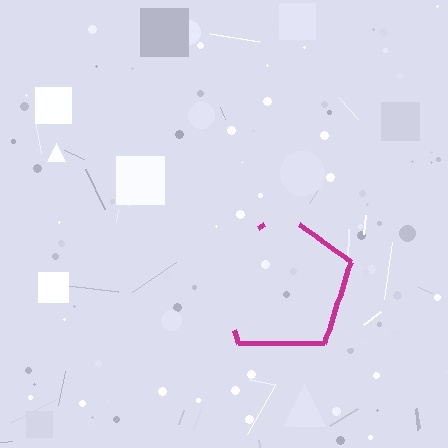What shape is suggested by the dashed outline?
The dashed outline suggests a pentagon.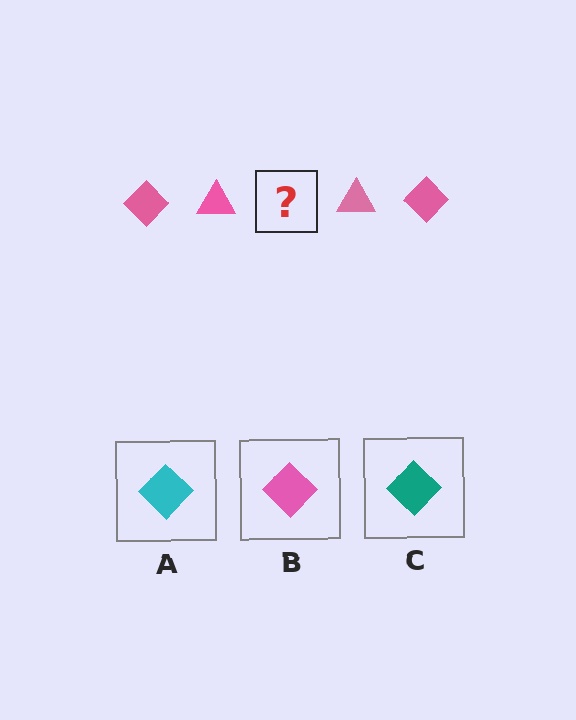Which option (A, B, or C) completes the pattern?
B.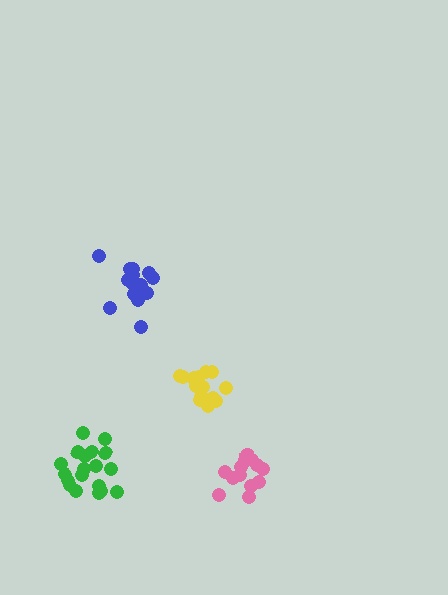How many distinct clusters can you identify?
There are 4 distinct clusters.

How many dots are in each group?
Group 1: 15 dots, Group 2: 17 dots, Group 3: 15 dots, Group 4: 19 dots (66 total).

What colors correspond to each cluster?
The clusters are colored: blue, yellow, pink, green.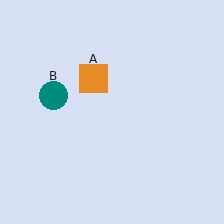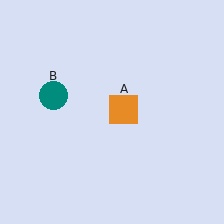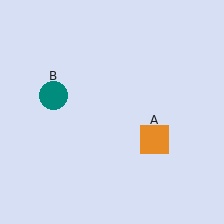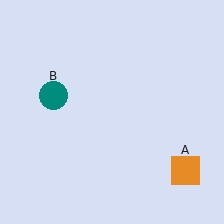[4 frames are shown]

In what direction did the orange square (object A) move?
The orange square (object A) moved down and to the right.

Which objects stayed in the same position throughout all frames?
Teal circle (object B) remained stationary.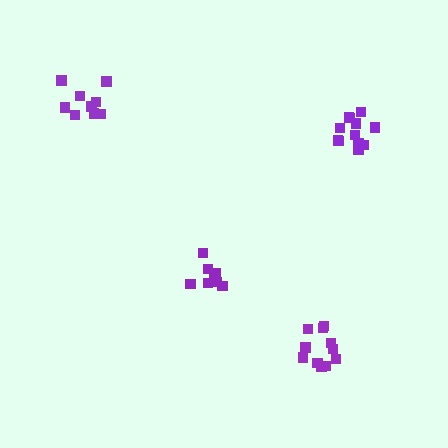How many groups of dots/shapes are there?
There are 4 groups.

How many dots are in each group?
Group 1: 9 dots, Group 2: 11 dots, Group 3: 12 dots, Group 4: 8 dots (40 total).